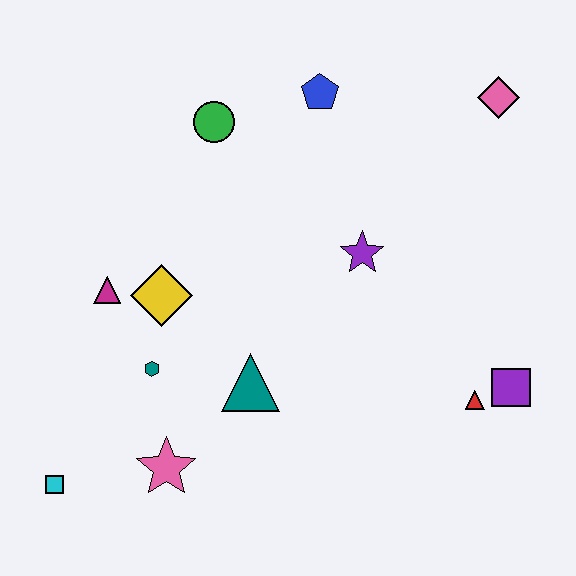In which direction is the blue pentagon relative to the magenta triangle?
The blue pentagon is to the right of the magenta triangle.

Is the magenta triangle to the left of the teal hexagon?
Yes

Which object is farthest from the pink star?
The pink diamond is farthest from the pink star.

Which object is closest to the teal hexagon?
The yellow diamond is closest to the teal hexagon.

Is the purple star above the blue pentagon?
No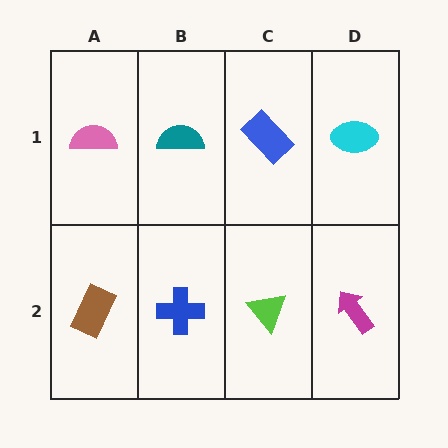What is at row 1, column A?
A pink semicircle.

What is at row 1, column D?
A cyan ellipse.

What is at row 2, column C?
A lime triangle.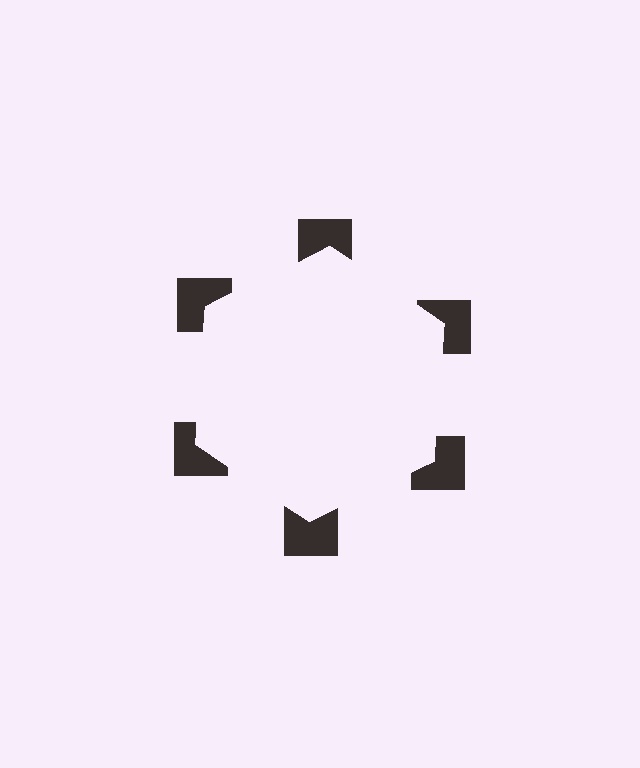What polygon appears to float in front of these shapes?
An illusory hexagon — its edges are inferred from the aligned wedge cuts in the notched squares, not physically drawn.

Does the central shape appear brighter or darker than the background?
It typically appears slightly brighter than the background, even though no actual brightness change is drawn.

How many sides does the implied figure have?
6 sides.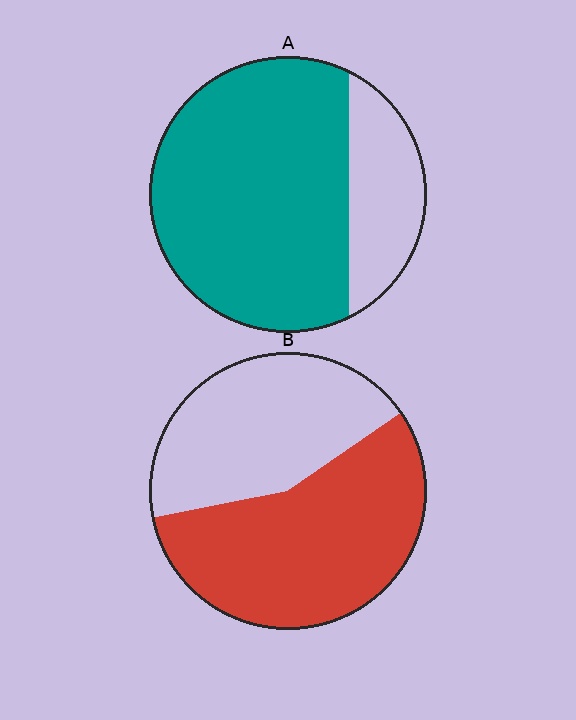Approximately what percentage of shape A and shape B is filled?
A is approximately 75% and B is approximately 55%.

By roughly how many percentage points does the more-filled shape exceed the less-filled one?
By roughly 20 percentage points (A over B).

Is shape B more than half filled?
Yes.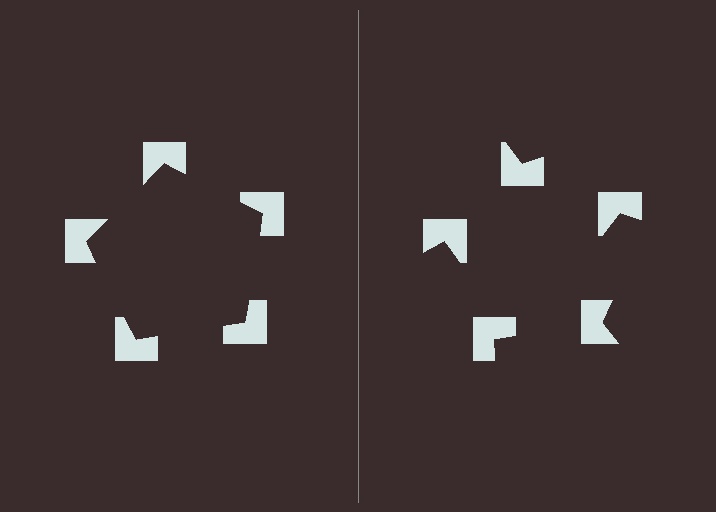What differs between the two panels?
The notched squares are positioned identically on both sides; only the wedge orientations differ. On the left they align to a pentagon; on the right they are misaligned.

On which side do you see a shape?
An illusory pentagon appears on the left side. On the right side the wedge cuts are rotated, so no coherent shape forms.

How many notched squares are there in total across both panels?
10 — 5 on each side.